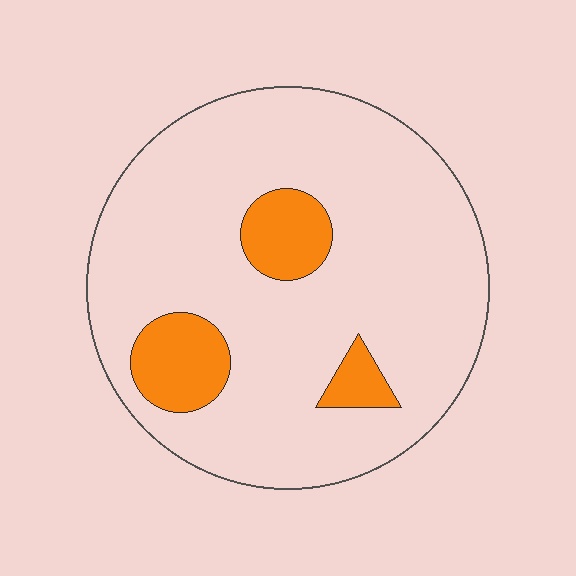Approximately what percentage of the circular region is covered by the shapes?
Approximately 15%.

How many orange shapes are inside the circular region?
3.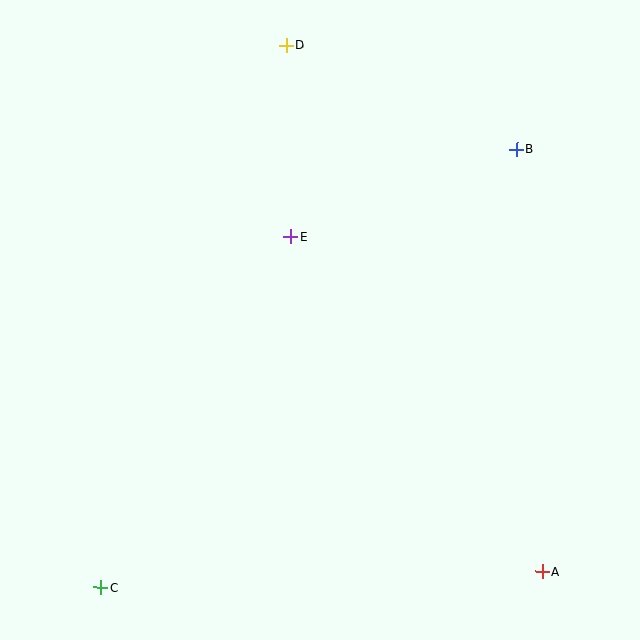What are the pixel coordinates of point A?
Point A is at (542, 571).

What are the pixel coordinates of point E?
Point E is at (291, 236).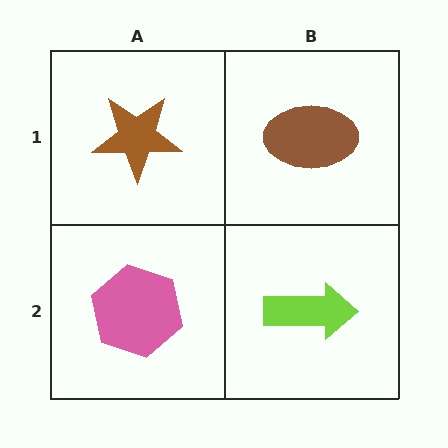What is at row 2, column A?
A pink hexagon.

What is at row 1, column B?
A brown ellipse.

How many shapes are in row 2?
2 shapes.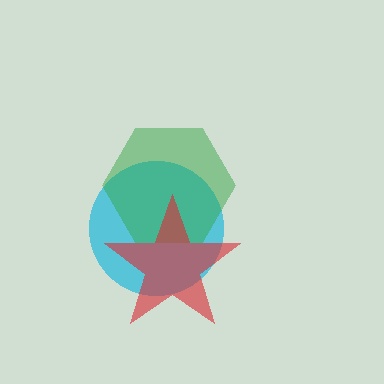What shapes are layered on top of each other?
The layered shapes are: a cyan circle, a green hexagon, a red star.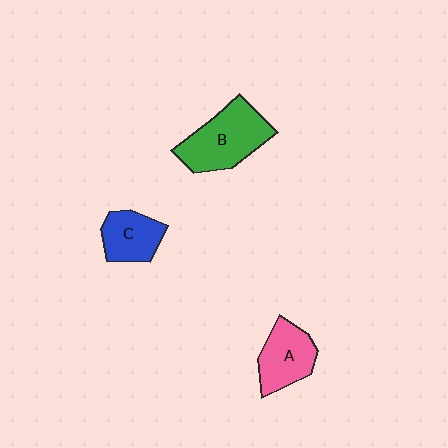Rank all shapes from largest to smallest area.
From largest to smallest: B (green), A (pink), C (blue).